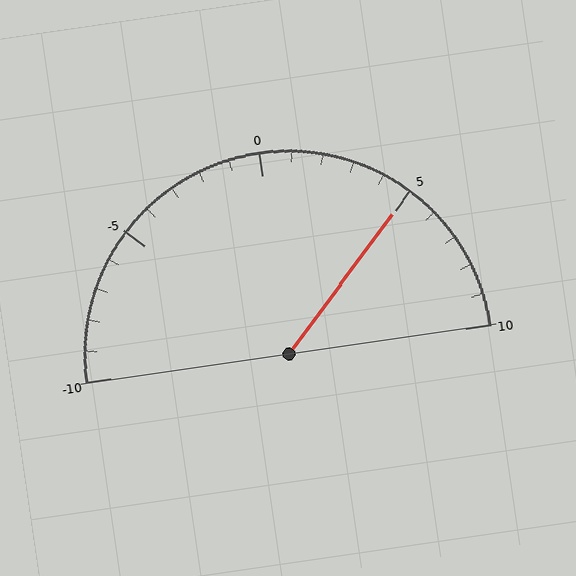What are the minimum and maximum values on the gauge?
The gauge ranges from -10 to 10.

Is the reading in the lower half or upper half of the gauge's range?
The reading is in the upper half of the range (-10 to 10).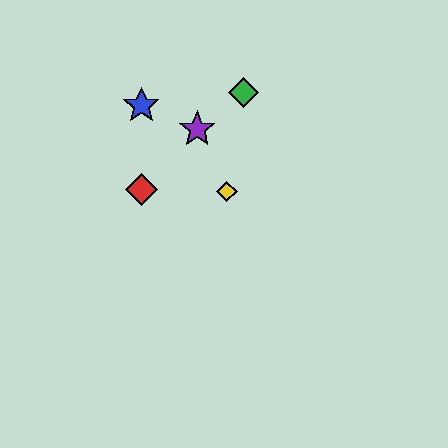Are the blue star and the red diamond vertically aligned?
Yes, both are at x≈141.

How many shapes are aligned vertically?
2 shapes (the red diamond, the blue star) are aligned vertically.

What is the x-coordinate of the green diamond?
The green diamond is at x≈243.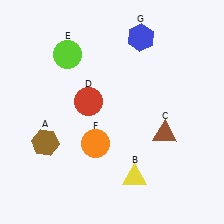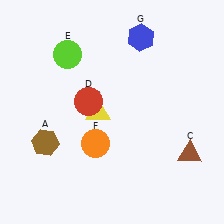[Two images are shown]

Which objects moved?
The objects that moved are: the yellow triangle (B), the brown triangle (C).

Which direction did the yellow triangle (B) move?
The yellow triangle (B) moved up.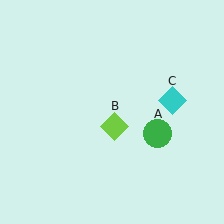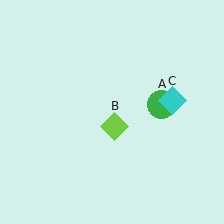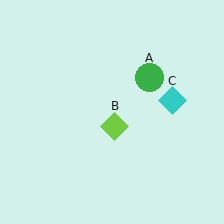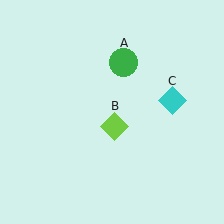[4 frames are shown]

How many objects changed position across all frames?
1 object changed position: green circle (object A).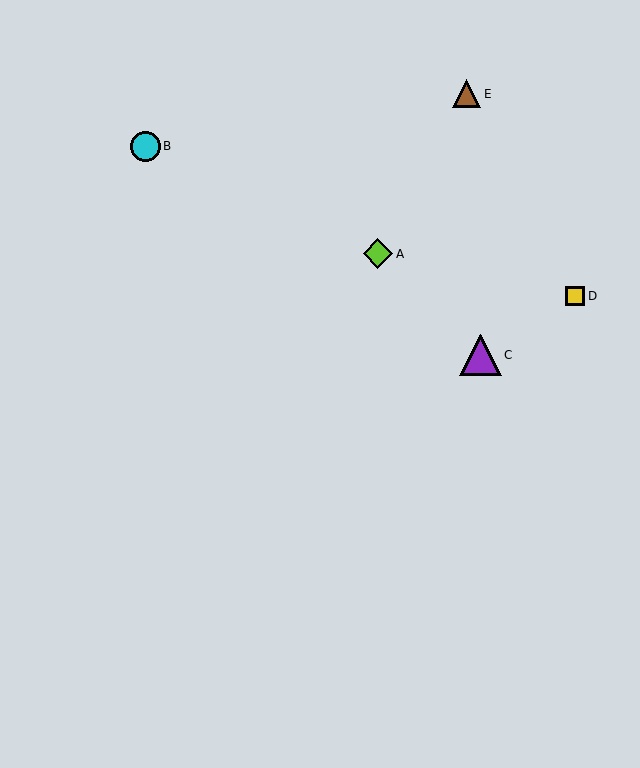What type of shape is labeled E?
Shape E is a brown triangle.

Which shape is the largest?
The purple triangle (labeled C) is the largest.